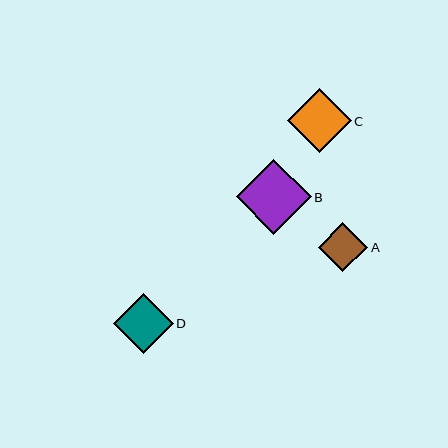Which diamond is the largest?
Diamond B is the largest with a size of approximately 75 pixels.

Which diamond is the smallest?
Diamond A is the smallest with a size of approximately 49 pixels.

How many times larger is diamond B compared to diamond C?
Diamond B is approximately 1.2 times the size of diamond C.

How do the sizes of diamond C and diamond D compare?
Diamond C and diamond D are approximately the same size.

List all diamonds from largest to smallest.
From largest to smallest: B, C, D, A.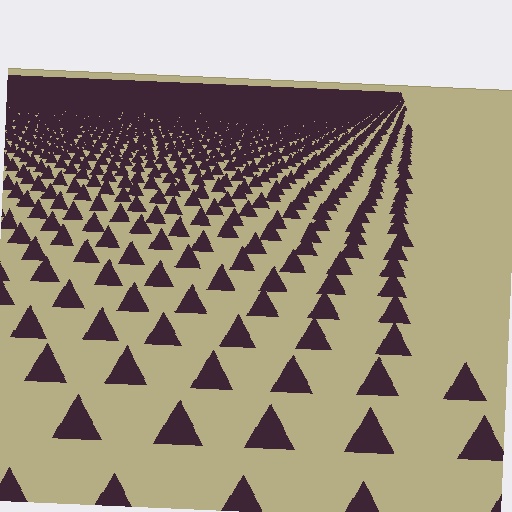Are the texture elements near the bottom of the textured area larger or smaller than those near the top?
Larger. Near the bottom, elements are closer to the viewer and appear at a bigger on-screen size.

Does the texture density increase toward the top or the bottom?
Density increases toward the top.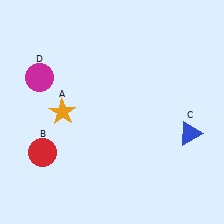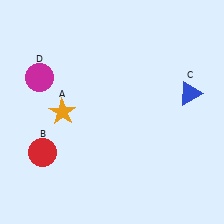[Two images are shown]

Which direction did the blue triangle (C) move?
The blue triangle (C) moved up.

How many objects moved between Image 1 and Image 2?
1 object moved between the two images.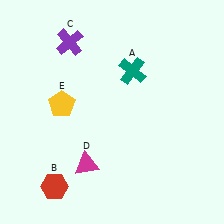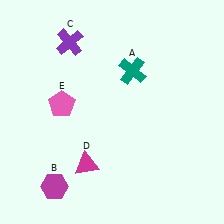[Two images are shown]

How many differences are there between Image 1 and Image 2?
There are 2 differences between the two images.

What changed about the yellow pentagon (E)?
In Image 1, E is yellow. In Image 2, it changed to pink.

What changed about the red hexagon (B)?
In Image 1, B is red. In Image 2, it changed to magenta.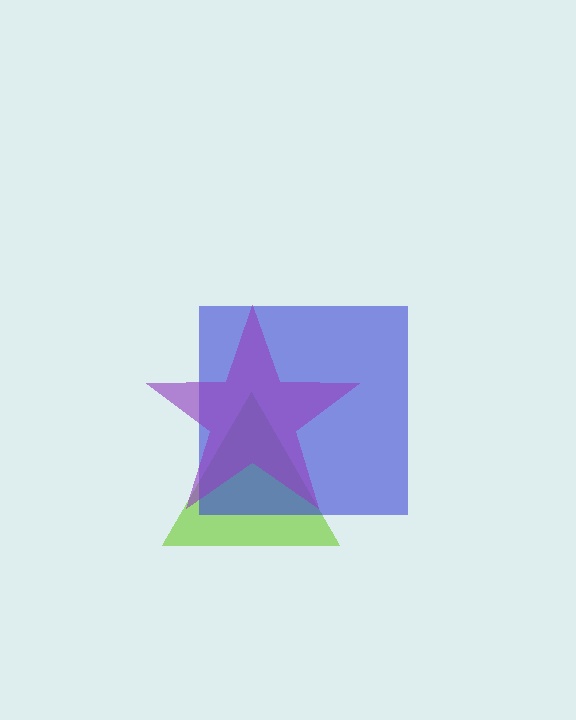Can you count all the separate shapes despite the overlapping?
Yes, there are 3 separate shapes.